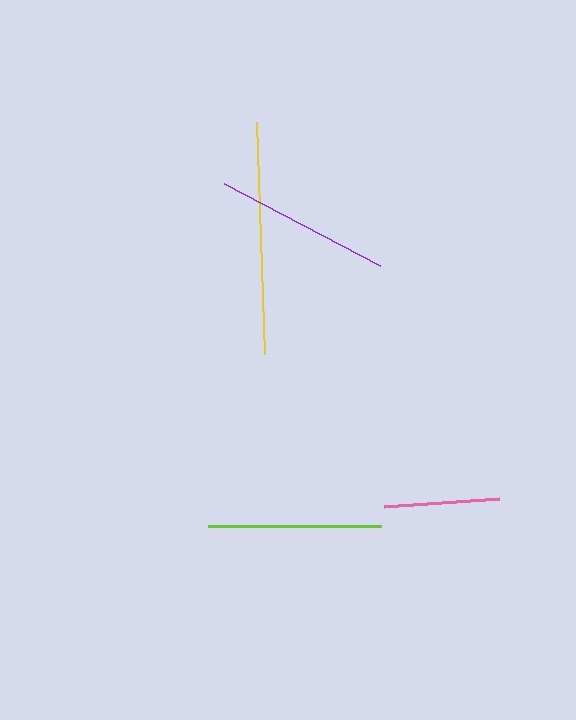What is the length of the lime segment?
The lime segment is approximately 173 pixels long.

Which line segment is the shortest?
The pink line is the shortest at approximately 115 pixels.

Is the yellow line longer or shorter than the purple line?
The yellow line is longer than the purple line.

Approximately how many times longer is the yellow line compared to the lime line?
The yellow line is approximately 1.3 times the length of the lime line.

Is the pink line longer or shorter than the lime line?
The lime line is longer than the pink line.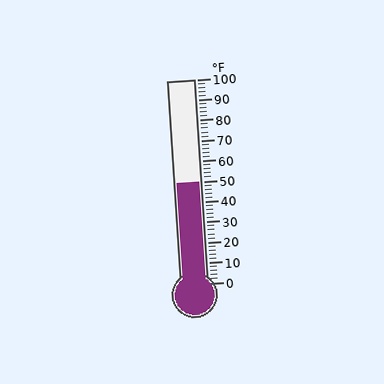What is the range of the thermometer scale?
The thermometer scale ranges from 0°F to 100°F.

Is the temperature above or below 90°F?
The temperature is below 90°F.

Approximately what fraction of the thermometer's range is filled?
The thermometer is filled to approximately 50% of its range.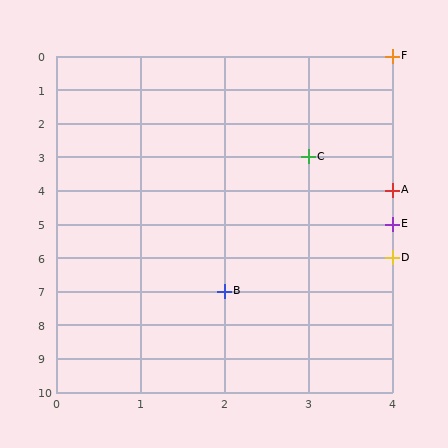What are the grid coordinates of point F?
Point F is at grid coordinates (4, 0).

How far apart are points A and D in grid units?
Points A and D are 2 rows apart.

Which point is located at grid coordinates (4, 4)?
Point A is at (4, 4).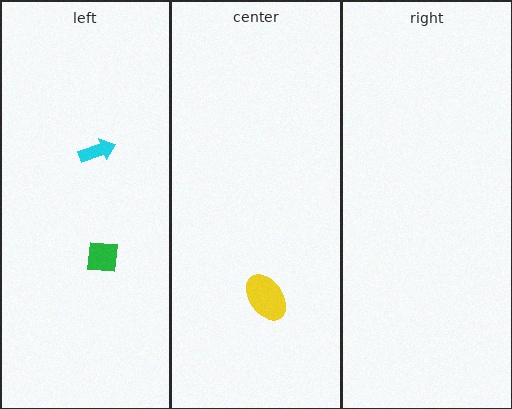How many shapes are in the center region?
1.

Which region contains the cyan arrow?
The left region.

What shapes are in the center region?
The yellow ellipse.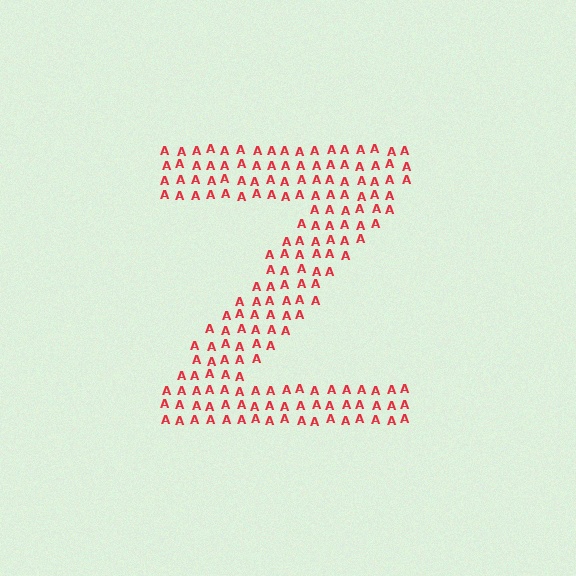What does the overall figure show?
The overall figure shows the letter Z.